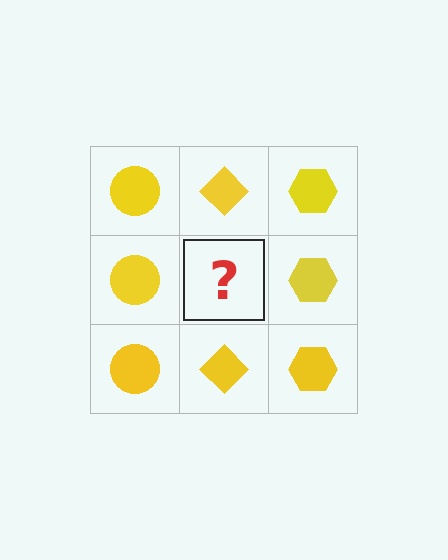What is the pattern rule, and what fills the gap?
The rule is that each column has a consistent shape. The gap should be filled with a yellow diamond.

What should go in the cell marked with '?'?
The missing cell should contain a yellow diamond.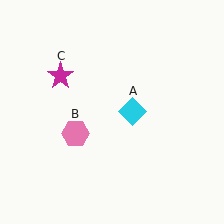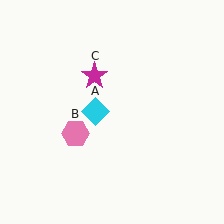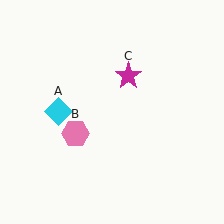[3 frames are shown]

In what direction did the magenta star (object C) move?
The magenta star (object C) moved right.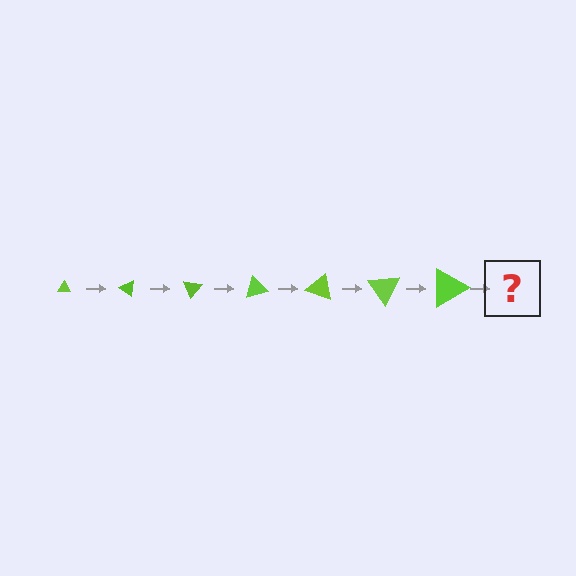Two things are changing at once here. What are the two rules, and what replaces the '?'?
The two rules are that the triangle grows larger each step and it rotates 35 degrees each step. The '?' should be a triangle, larger than the previous one and rotated 245 degrees from the start.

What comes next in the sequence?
The next element should be a triangle, larger than the previous one and rotated 245 degrees from the start.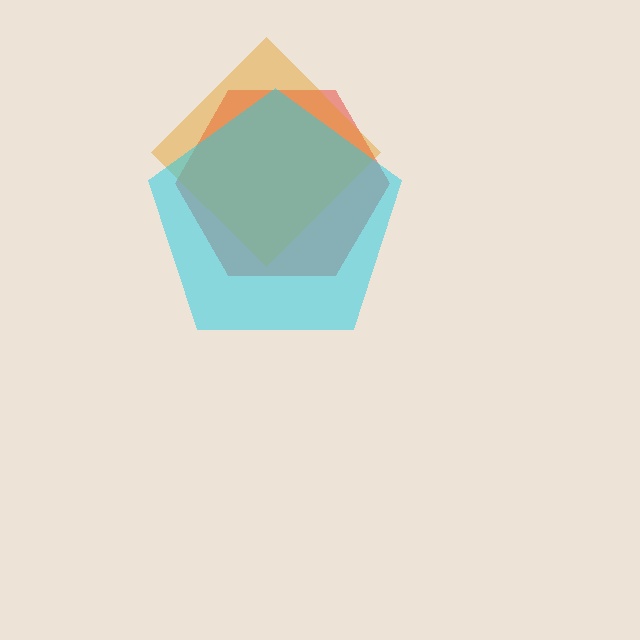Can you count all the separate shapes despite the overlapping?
Yes, there are 3 separate shapes.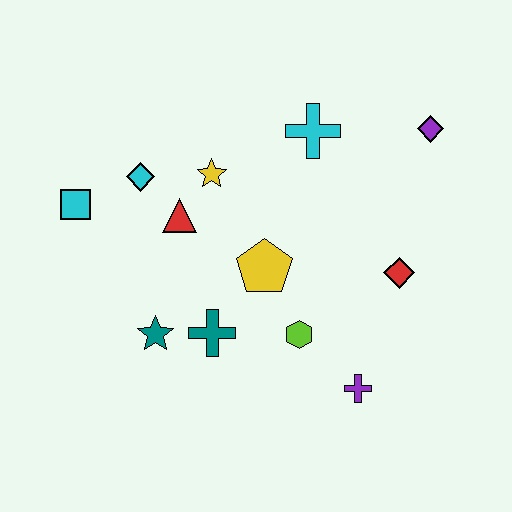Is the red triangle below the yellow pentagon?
No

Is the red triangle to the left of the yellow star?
Yes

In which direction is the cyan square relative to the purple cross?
The cyan square is to the left of the purple cross.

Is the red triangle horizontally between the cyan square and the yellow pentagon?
Yes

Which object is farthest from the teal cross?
The purple diamond is farthest from the teal cross.